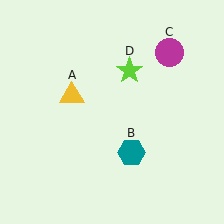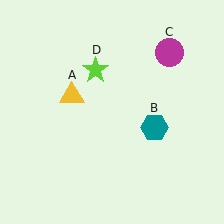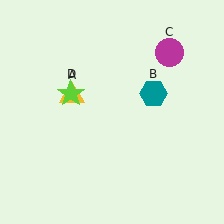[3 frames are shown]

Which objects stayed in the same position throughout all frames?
Yellow triangle (object A) and magenta circle (object C) remained stationary.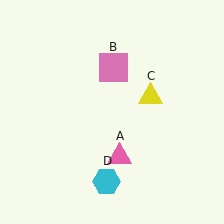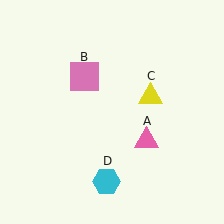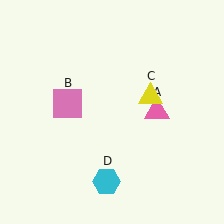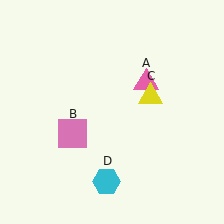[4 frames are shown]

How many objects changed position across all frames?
2 objects changed position: pink triangle (object A), pink square (object B).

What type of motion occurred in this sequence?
The pink triangle (object A), pink square (object B) rotated counterclockwise around the center of the scene.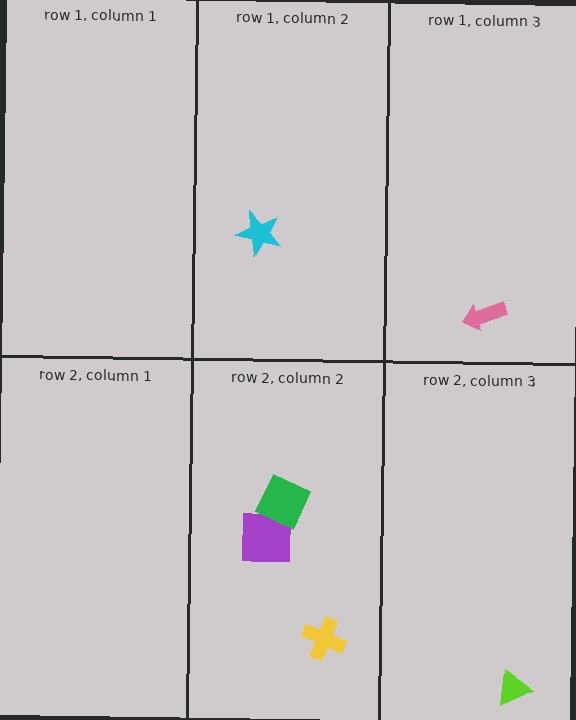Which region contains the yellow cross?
The row 2, column 2 region.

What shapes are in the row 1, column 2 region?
The cyan star.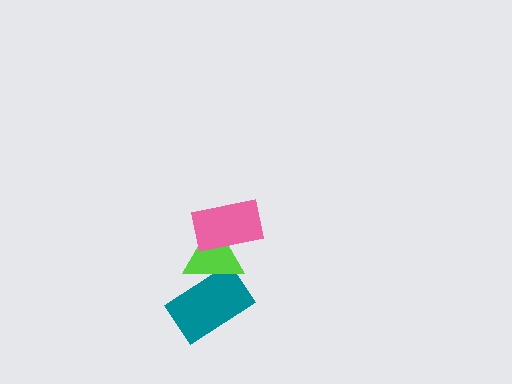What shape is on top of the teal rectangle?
The lime triangle is on top of the teal rectangle.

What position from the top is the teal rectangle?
The teal rectangle is 3rd from the top.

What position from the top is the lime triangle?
The lime triangle is 2nd from the top.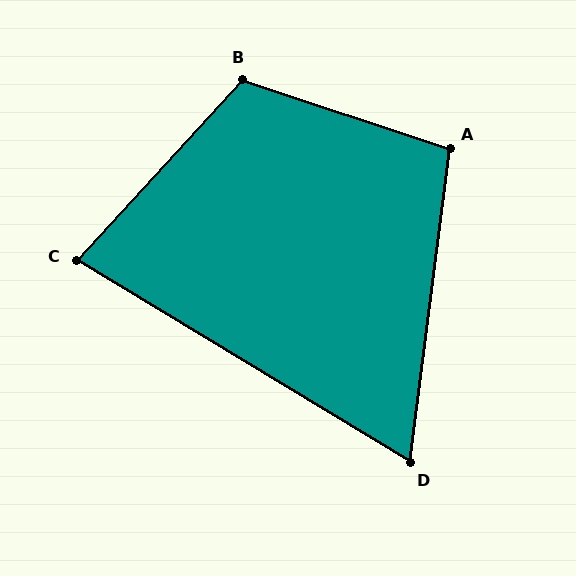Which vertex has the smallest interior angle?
D, at approximately 66 degrees.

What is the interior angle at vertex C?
Approximately 79 degrees (acute).